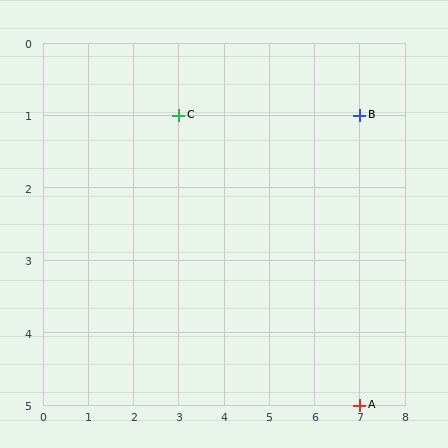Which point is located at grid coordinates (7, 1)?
Point B is at (7, 1).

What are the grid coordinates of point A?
Point A is at grid coordinates (7, 5).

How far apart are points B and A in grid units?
Points B and A are 4 rows apart.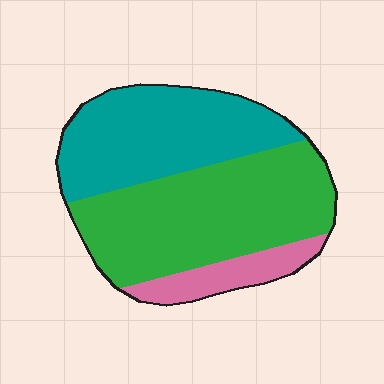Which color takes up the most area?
Green, at roughly 50%.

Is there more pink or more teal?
Teal.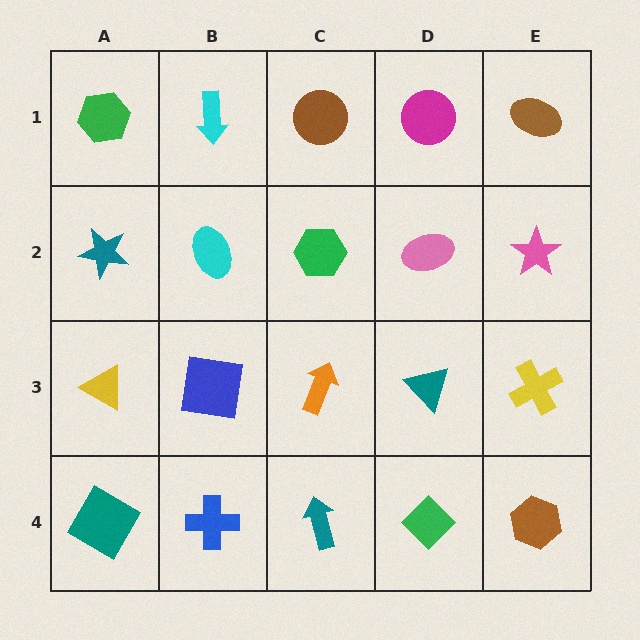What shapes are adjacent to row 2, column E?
A brown ellipse (row 1, column E), a yellow cross (row 3, column E), a pink ellipse (row 2, column D).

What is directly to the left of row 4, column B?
A teal square.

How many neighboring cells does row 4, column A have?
2.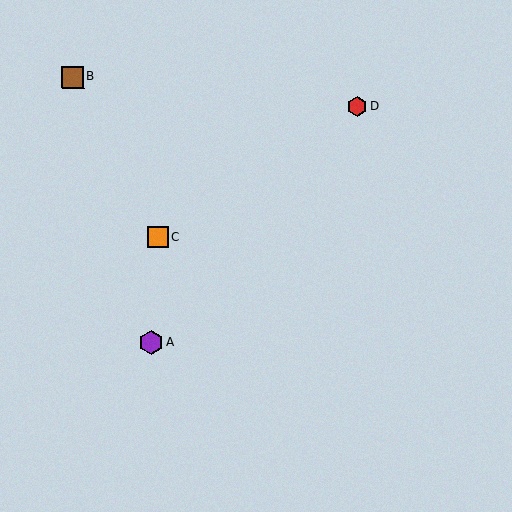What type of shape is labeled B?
Shape B is a brown square.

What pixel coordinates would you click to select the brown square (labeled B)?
Click at (73, 77) to select the brown square B.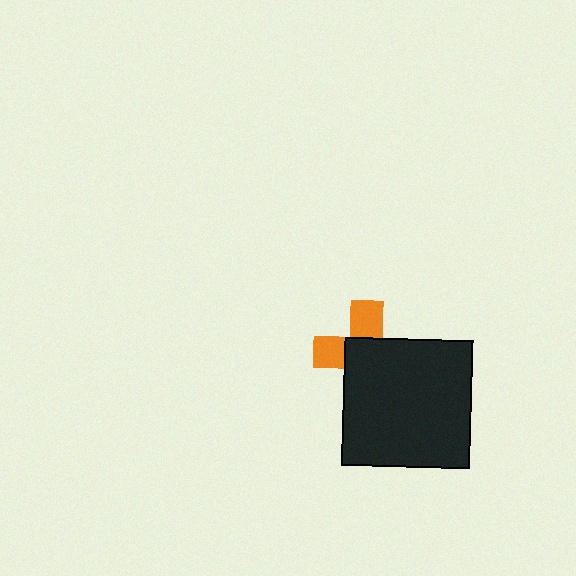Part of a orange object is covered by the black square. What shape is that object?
It is a cross.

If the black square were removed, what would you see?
You would see the complete orange cross.